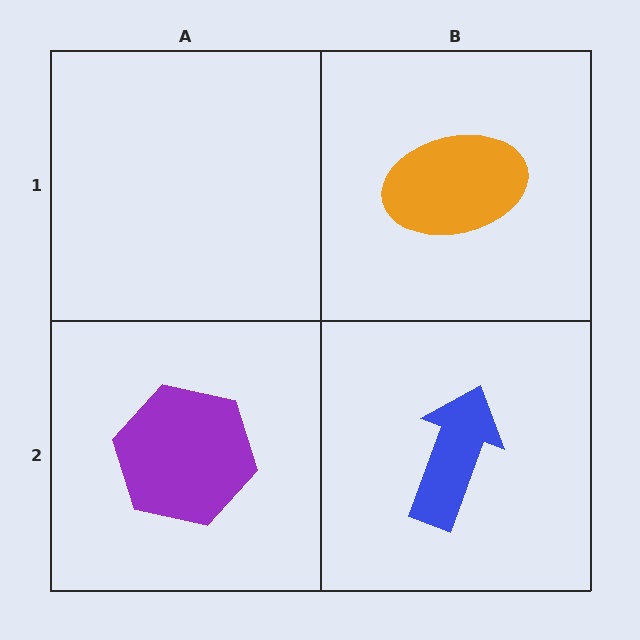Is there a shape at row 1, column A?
No, that cell is empty.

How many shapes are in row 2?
2 shapes.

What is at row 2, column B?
A blue arrow.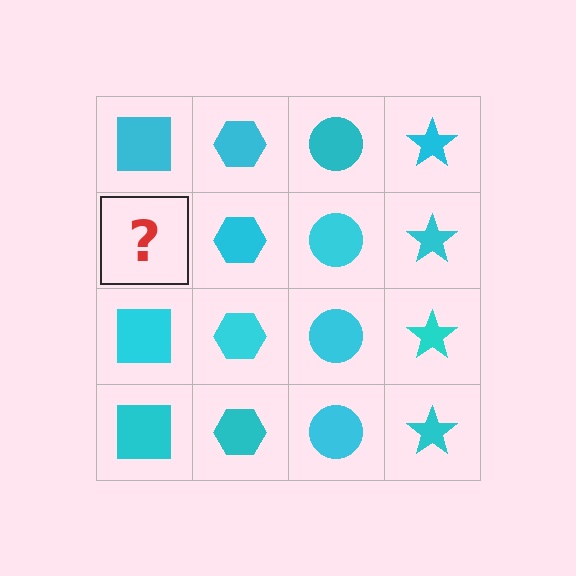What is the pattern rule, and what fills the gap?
The rule is that each column has a consistent shape. The gap should be filled with a cyan square.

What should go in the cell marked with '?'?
The missing cell should contain a cyan square.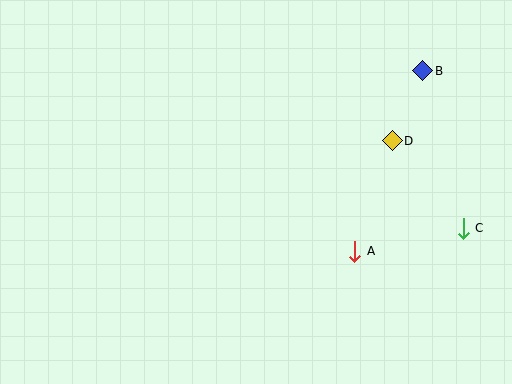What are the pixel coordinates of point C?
Point C is at (463, 228).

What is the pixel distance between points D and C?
The distance between D and C is 113 pixels.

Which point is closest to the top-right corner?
Point B is closest to the top-right corner.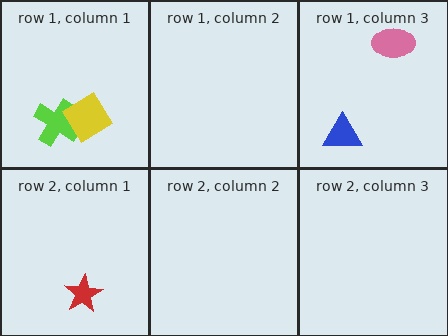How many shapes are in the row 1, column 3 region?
2.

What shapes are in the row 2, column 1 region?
The red star.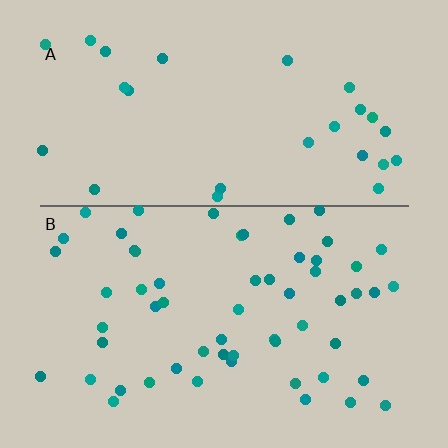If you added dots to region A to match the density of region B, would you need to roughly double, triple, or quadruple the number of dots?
Approximately double.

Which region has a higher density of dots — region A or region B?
B (the bottom).